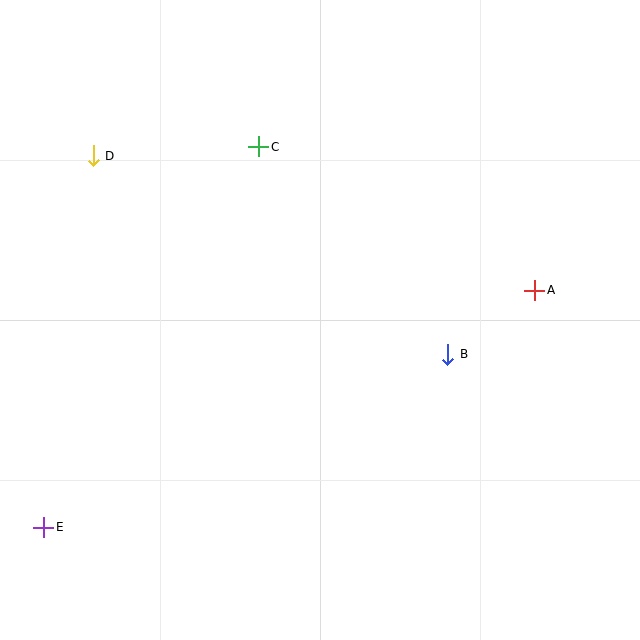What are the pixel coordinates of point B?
Point B is at (448, 354).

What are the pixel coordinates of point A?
Point A is at (535, 290).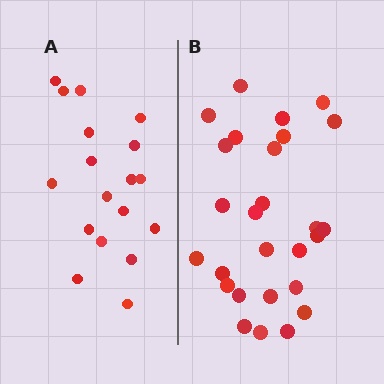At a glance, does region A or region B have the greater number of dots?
Region B (the right region) has more dots.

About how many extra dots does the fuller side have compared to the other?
Region B has roughly 8 or so more dots than region A.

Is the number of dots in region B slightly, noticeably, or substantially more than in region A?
Region B has substantially more. The ratio is roughly 1.5 to 1.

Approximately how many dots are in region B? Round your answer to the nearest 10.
About 30 dots. (The exact count is 27, which rounds to 30.)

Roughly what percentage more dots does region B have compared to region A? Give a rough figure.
About 50% more.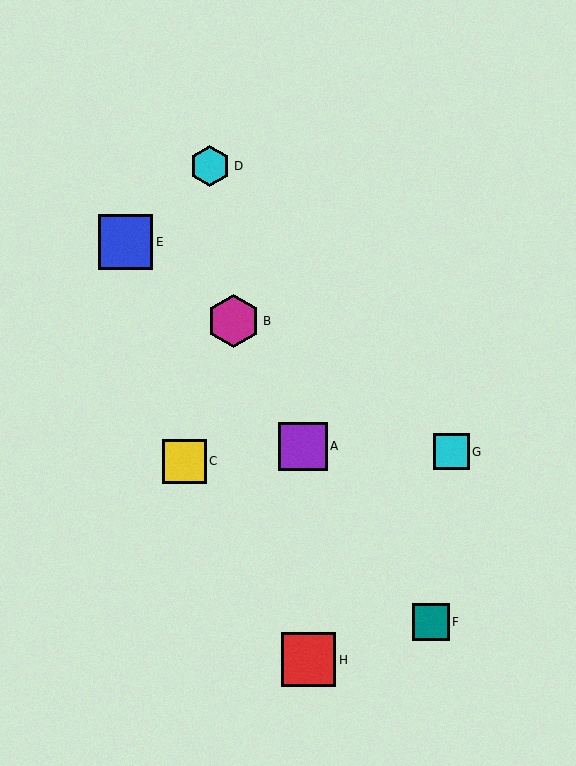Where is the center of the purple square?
The center of the purple square is at (303, 446).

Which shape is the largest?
The blue square (labeled E) is the largest.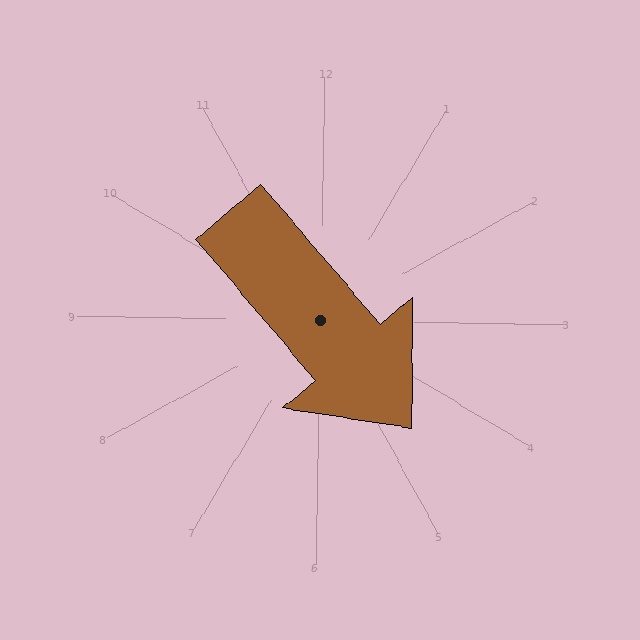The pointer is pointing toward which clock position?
Roughly 5 o'clock.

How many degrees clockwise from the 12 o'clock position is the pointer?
Approximately 139 degrees.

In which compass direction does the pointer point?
Southeast.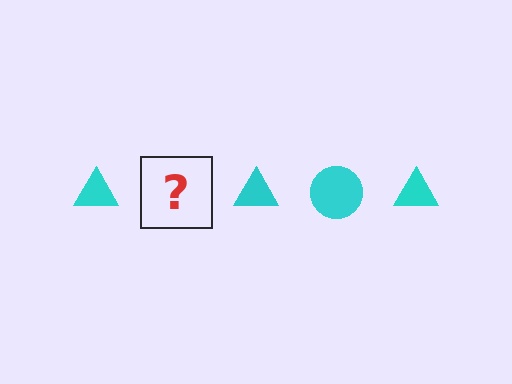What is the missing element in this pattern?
The missing element is a cyan circle.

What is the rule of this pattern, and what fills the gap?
The rule is that the pattern cycles through triangle, circle shapes in cyan. The gap should be filled with a cyan circle.